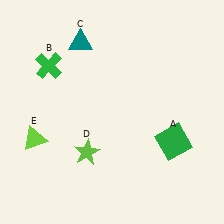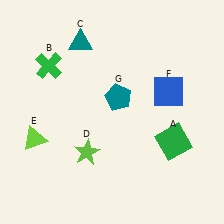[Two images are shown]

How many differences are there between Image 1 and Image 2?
There are 2 differences between the two images.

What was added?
A blue square (F), a teal pentagon (G) were added in Image 2.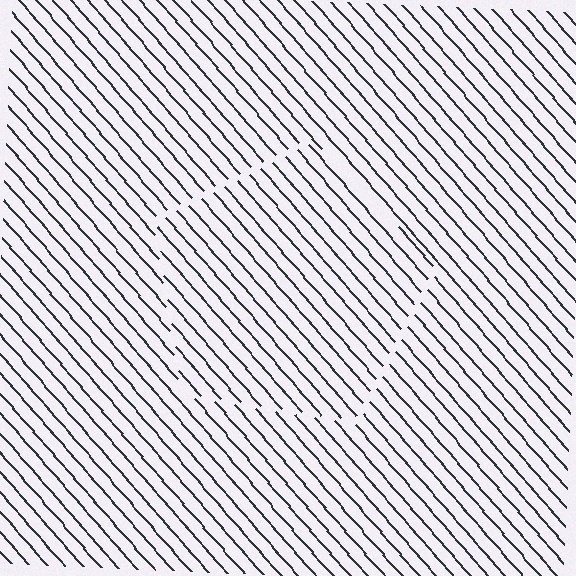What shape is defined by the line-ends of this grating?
An illusory pentagon. The interior of the shape contains the same grating, shifted by half a period — the contour is defined by the phase discontinuity where line-ends from the inner and outer gratings abut.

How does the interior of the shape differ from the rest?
The interior of the shape contains the same grating, shifted by half a period — the contour is defined by the phase discontinuity where line-ends from the inner and outer gratings abut.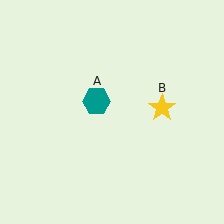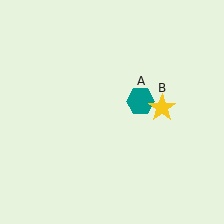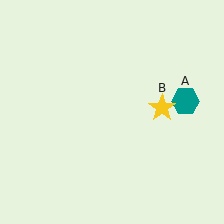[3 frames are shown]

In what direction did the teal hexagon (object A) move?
The teal hexagon (object A) moved right.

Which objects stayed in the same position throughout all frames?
Yellow star (object B) remained stationary.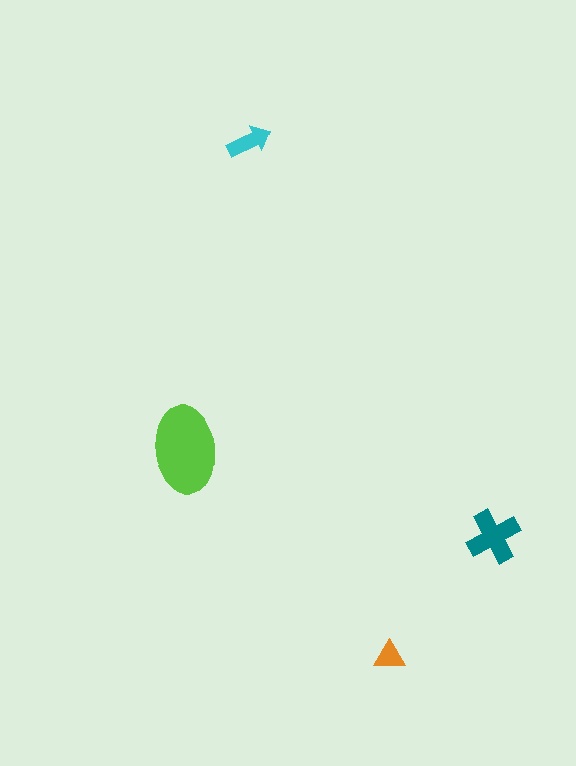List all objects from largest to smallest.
The lime ellipse, the teal cross, the cyan arrow, the orange triangle.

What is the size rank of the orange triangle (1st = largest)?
4th.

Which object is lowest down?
The orange triangle is bottommost.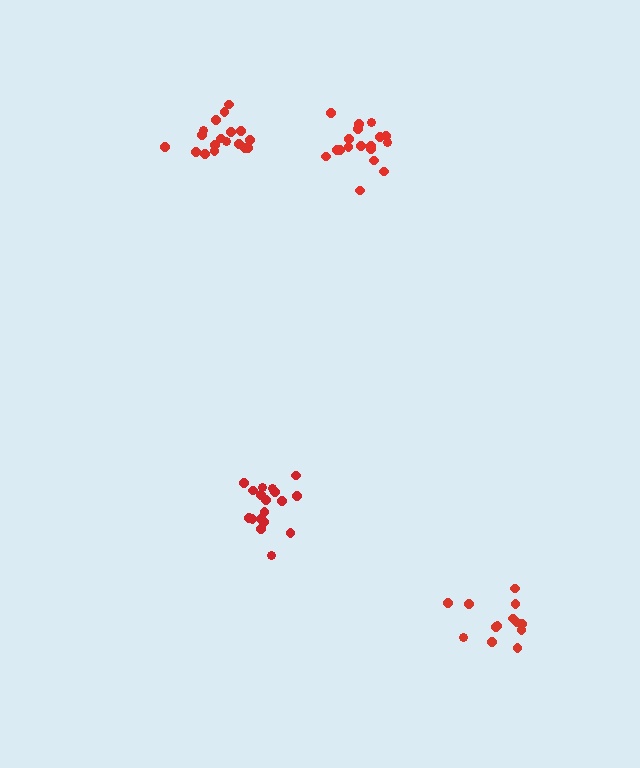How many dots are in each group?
Group 1: 18 dots, Group 2: 13 dots, Group 3: 18 dots, Group 4: 18 dots (67 total).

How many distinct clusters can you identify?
There are 4 distinct clusters.